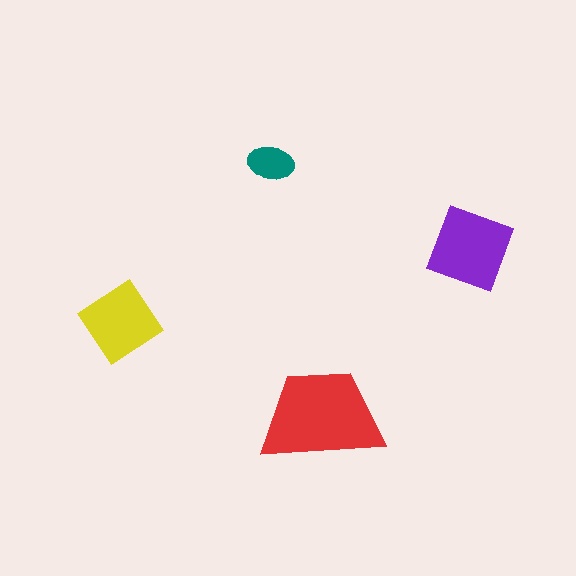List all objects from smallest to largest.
The teal ellipse, the yellow diamond, the purple diamond, the red trapezoid.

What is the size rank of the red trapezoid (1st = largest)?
1st.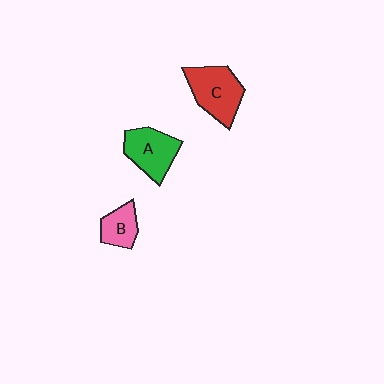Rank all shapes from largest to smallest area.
From largest to smallest: C (red), A (green), B (pink).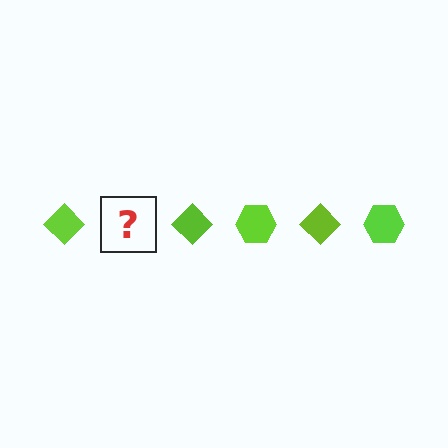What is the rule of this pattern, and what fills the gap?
The rule is that the pattern cycles through diamond, hexagon shapes in lime. The gap should be filled with a lime hexagon.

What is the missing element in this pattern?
The missing element is a lime hexagon.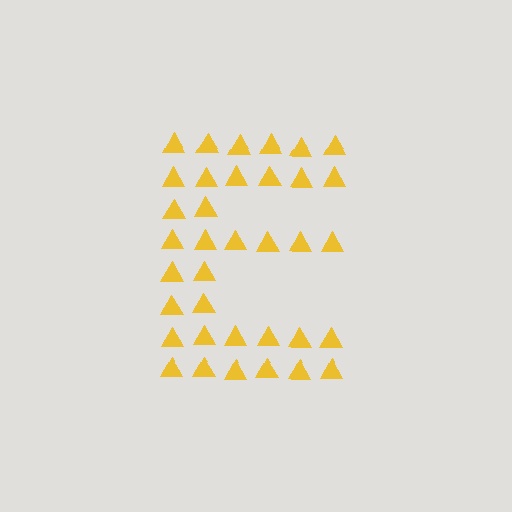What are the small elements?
The small elements are triangles.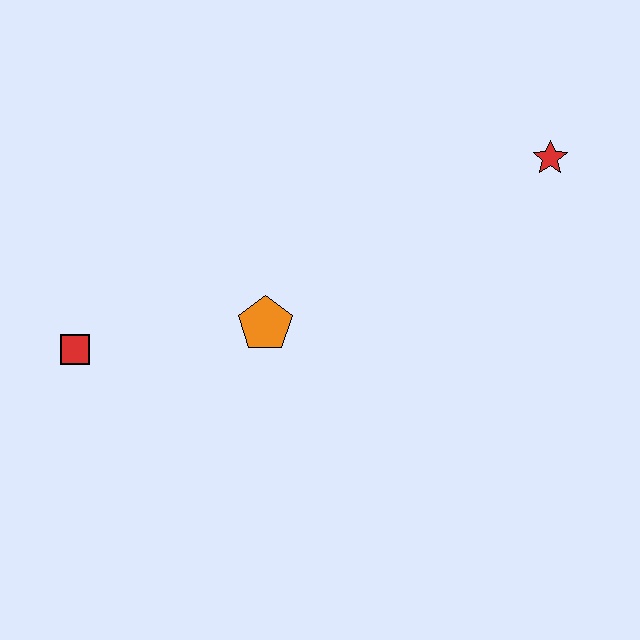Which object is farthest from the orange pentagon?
The red star is farthest from the orange pentagon.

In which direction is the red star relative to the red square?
The red star is to the right of the red square.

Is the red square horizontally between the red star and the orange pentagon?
No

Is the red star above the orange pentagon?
Yes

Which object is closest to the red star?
The orange pentagon is closest to the red star.